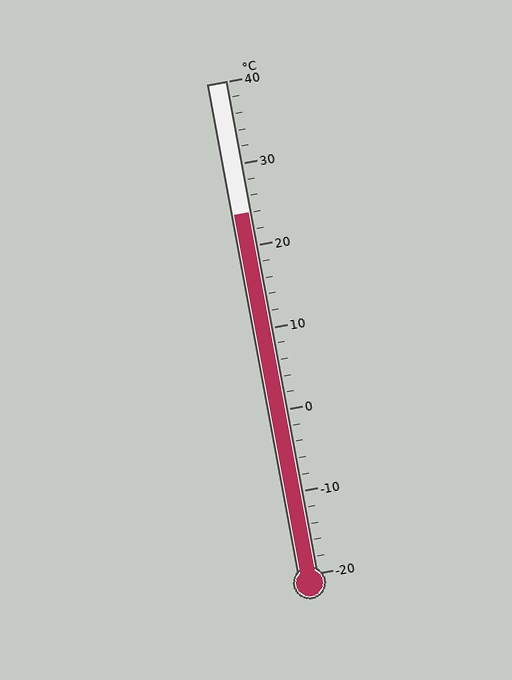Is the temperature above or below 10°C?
The temperature is above 10°C.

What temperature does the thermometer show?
The thermometer shows approximately 24°C.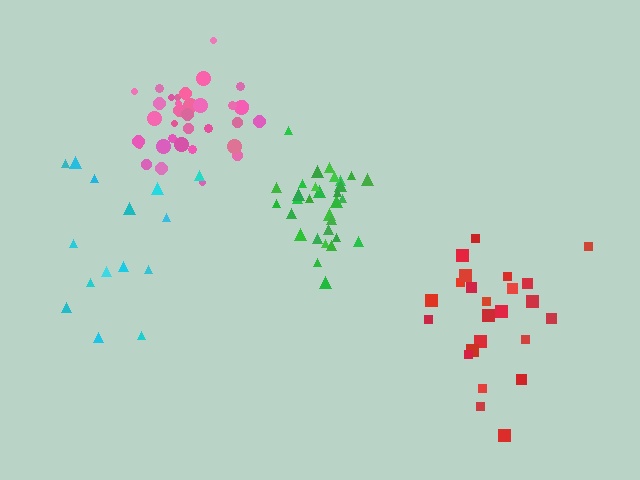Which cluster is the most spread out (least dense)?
Cyan.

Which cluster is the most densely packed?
Green.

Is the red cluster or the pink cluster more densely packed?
Pink.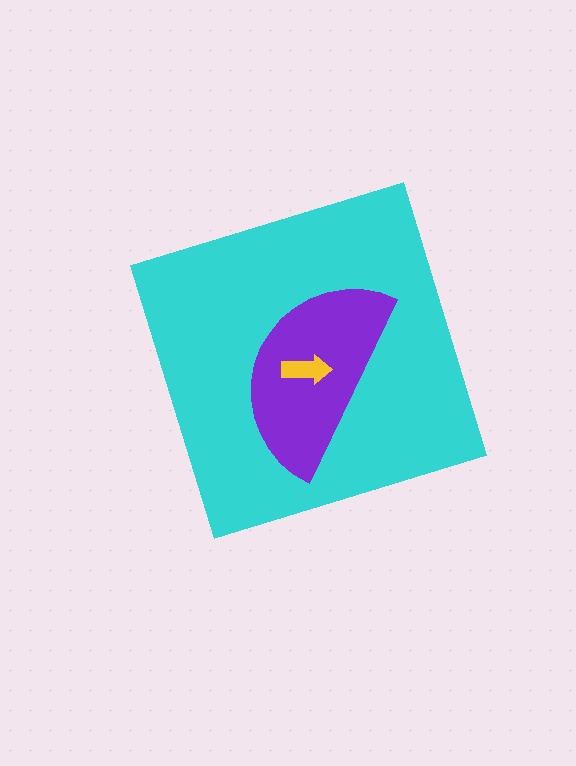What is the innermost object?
The yellow arrow.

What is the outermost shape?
The cyan diamond.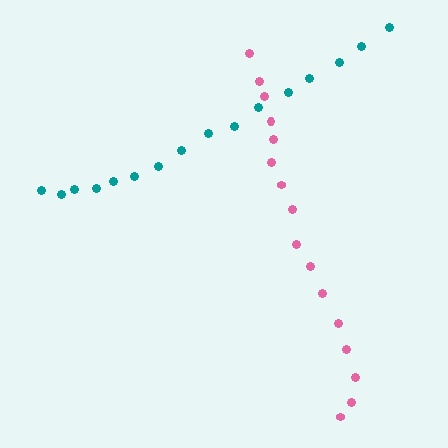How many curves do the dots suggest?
There are 2 distinct paths.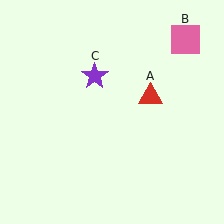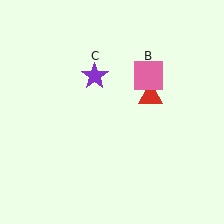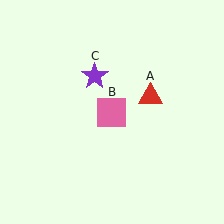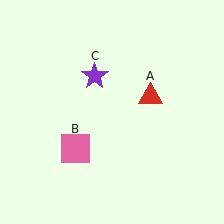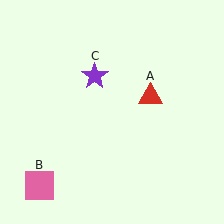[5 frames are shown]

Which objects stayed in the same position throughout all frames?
Red triangle (object A) and purple star (object C) remained stationary.